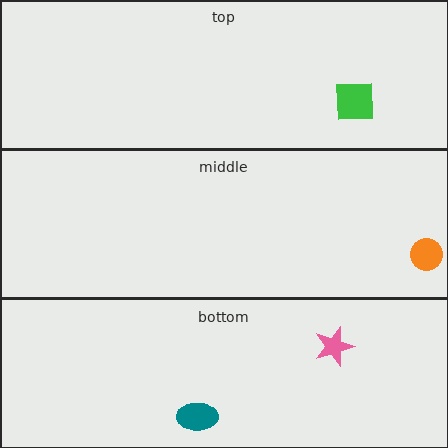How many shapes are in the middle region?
1.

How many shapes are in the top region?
1.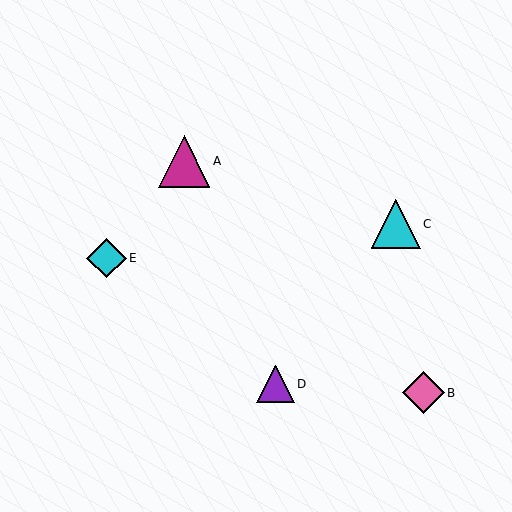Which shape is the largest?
The magenta triangle (labeled A) is the largest.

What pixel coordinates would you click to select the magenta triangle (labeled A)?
Click at (184, 161) to select the magenta triangle A.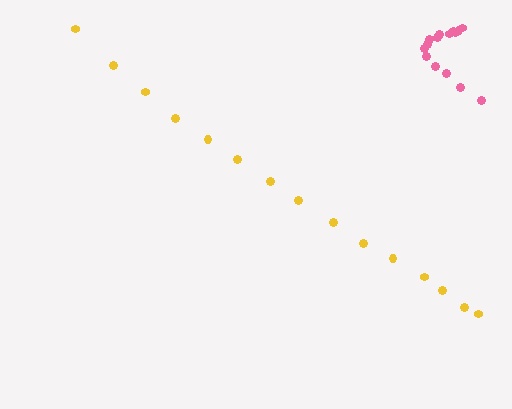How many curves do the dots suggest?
There are 2 distinct paths.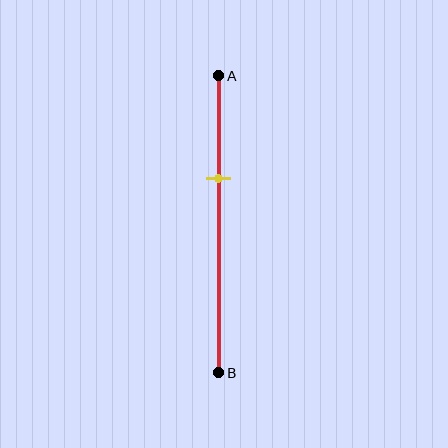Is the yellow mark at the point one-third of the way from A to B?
Yes, the mark is approximately at the one-third point.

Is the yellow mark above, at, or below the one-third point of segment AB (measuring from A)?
The yellow mark is approximately at the one-third point of segment AB.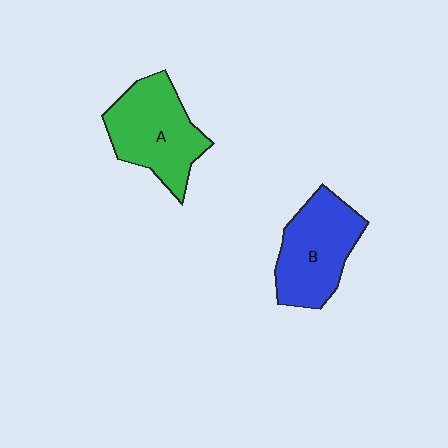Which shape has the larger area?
Shape A (green).